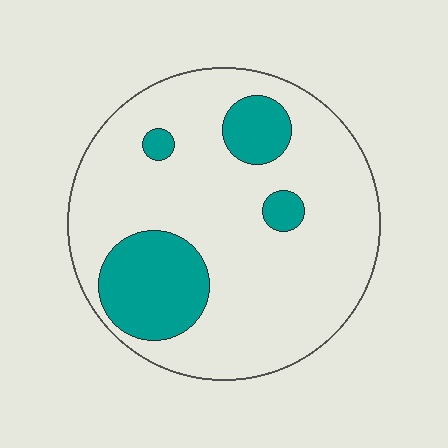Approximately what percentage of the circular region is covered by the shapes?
Approximately 20%.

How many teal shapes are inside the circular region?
4.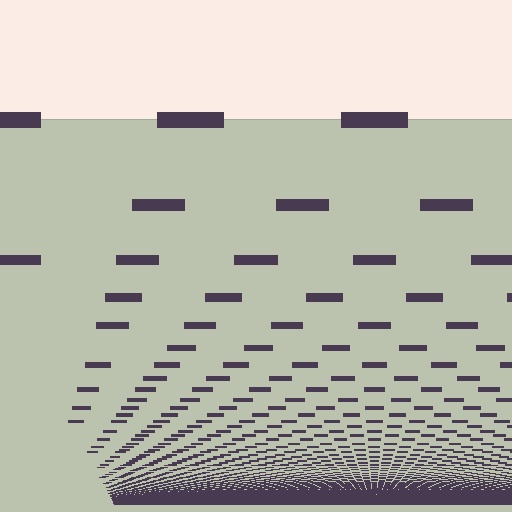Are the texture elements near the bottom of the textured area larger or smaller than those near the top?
Smaller. The gradient is inverted — elements near the bottom are smaller and denser.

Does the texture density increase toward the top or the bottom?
Density increases toward the bottom.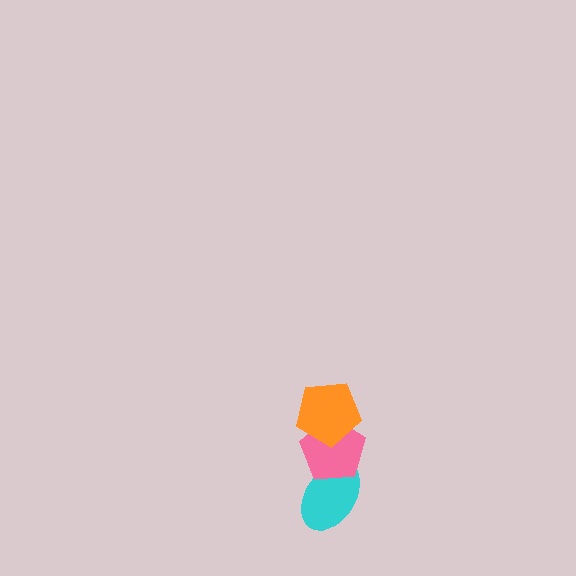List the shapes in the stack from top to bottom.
From top to bottom: the orange pentagon, the pink pentagon, the cyan ellipse.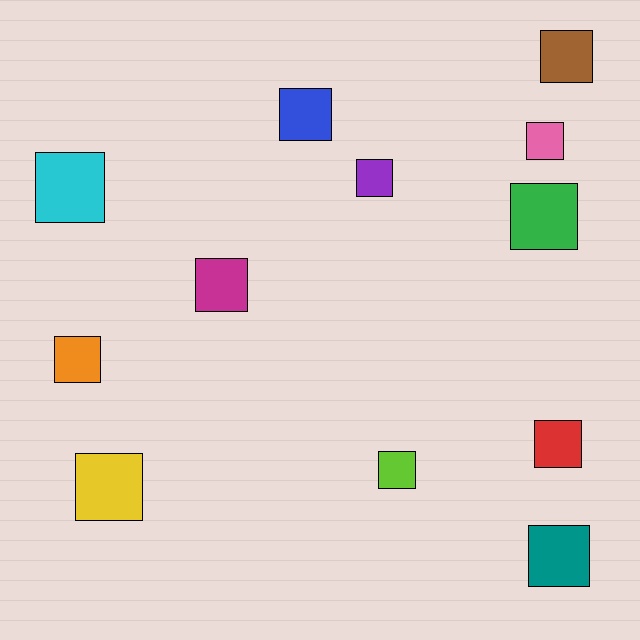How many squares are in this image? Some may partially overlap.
There are 12 squares.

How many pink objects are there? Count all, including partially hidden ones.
There is 1 pink object.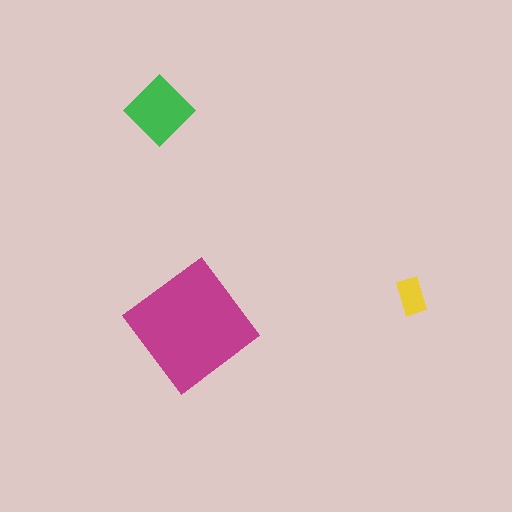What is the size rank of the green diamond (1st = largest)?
2nd.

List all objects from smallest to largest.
The yellow rectangle, the green diamond, the magenta diamond.